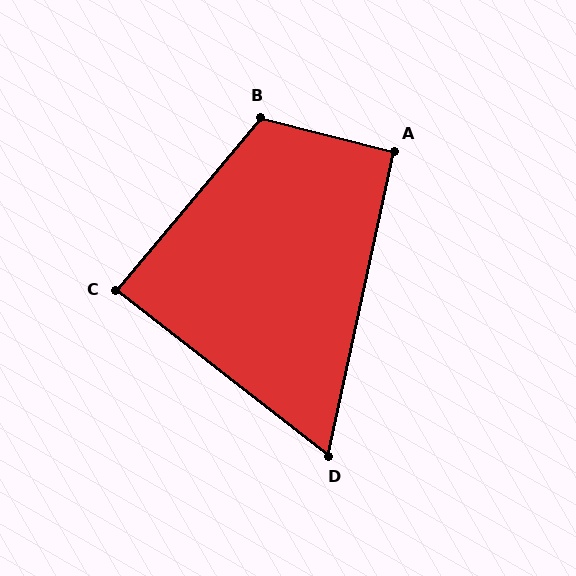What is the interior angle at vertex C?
Approximately 88 degrees (approximately right).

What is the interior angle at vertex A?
Approximately 92 degrees (approximately right).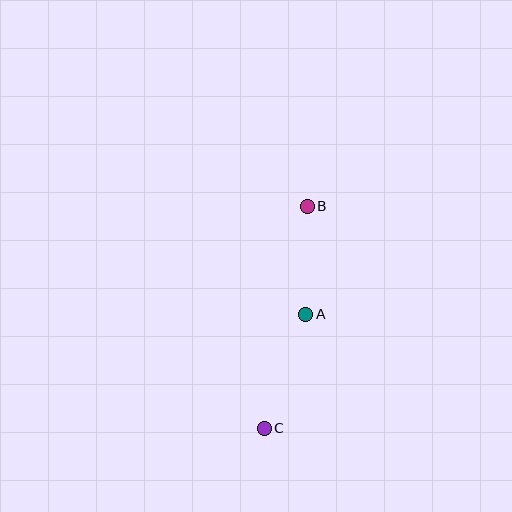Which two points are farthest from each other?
Points B and C are farthest from each other.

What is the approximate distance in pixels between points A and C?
The distance between A and C is approximately 121 pixels.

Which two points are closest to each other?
Points A and B are closest to each other.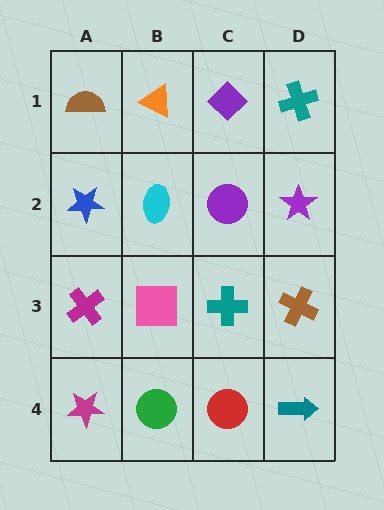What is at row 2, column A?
A blue star.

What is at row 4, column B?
A green circle.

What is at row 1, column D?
A teal cross.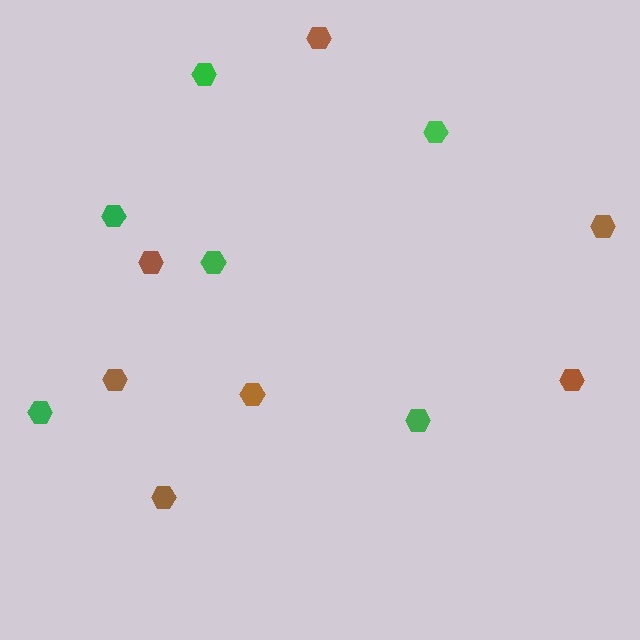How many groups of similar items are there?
There are 2 groups: one group of brown hexagons (7) and one group of green hexagons (6).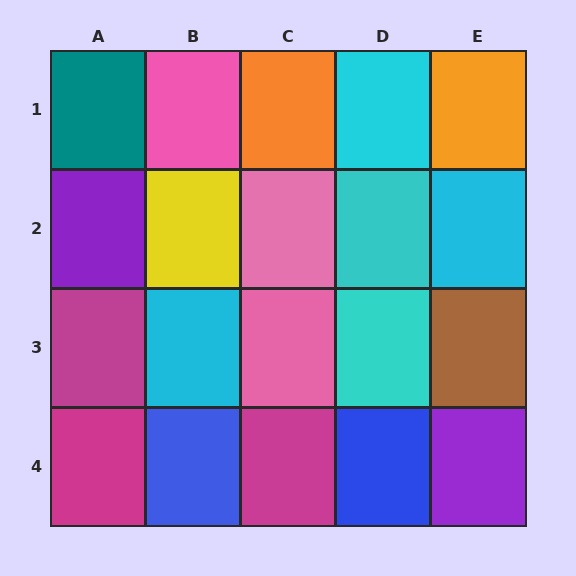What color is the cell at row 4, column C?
Magenta.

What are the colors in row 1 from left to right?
Teal, pink, orange, cyan, orange.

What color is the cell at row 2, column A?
Purple.